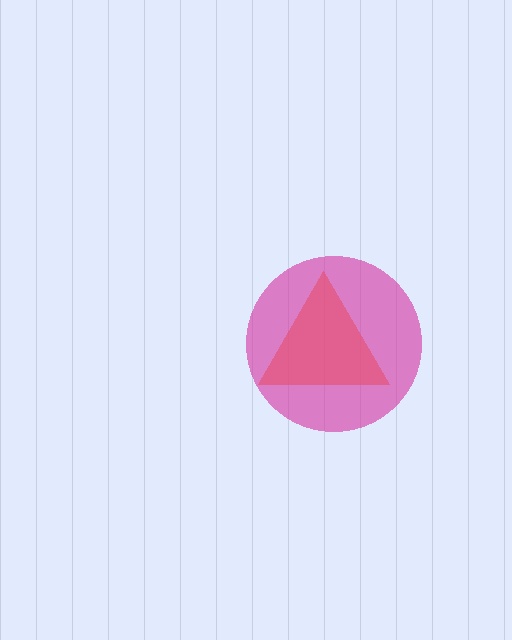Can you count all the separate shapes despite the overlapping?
Yes, there are 2 separate shapes.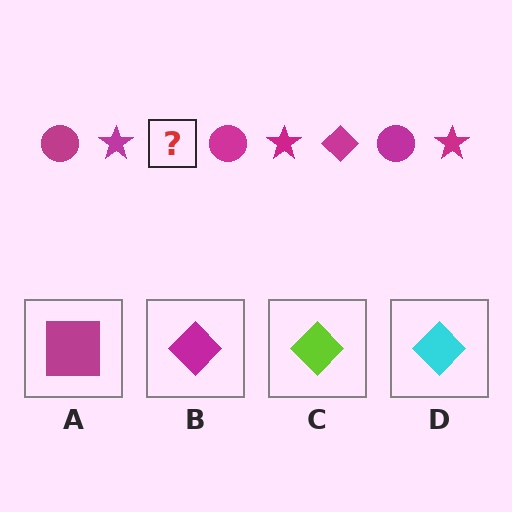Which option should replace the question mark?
Option B.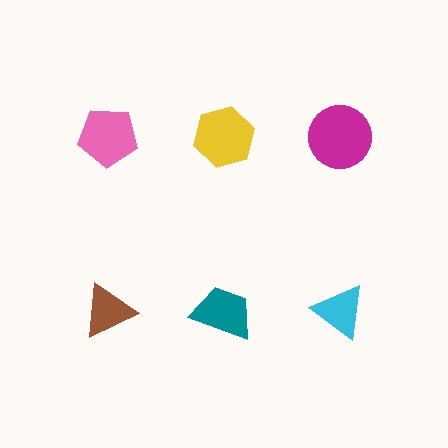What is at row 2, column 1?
A brown triangle.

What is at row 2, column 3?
A cyan triangle.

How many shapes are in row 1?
3 shapes.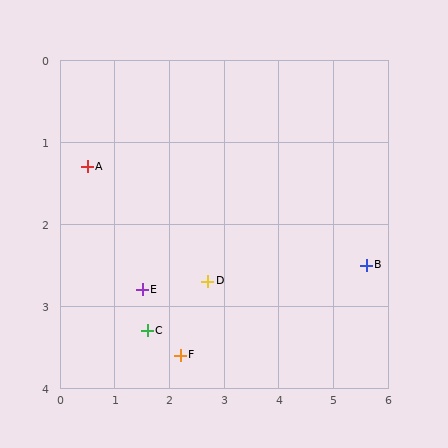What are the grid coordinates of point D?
Point D is at approximately (2.7, 2.7).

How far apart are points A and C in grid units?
Points A and C are about 2.3 grid units apart.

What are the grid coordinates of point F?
Point F is at approximately (2.2, 3.6).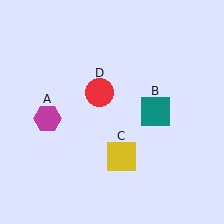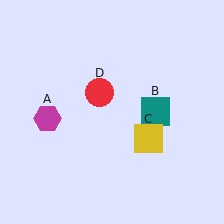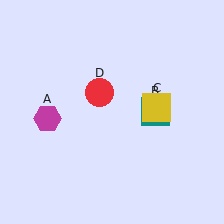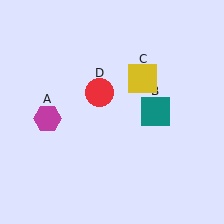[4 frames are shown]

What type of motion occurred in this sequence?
The yellow square (object C) rotated counterclockwise around the center of the scene.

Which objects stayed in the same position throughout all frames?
Magenta hexagon (object A) and teal square (object B) and red circle (object D) remained stationary.